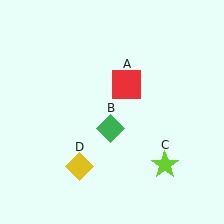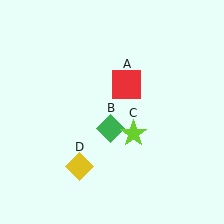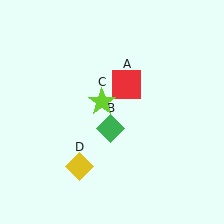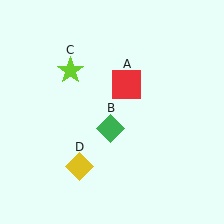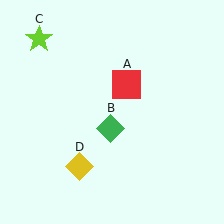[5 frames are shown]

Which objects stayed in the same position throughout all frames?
Red square (object A) and green diamond (object B) and yellow diamond (object D) remained stationary.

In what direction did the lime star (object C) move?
The lime star (object C) moved up and to the left.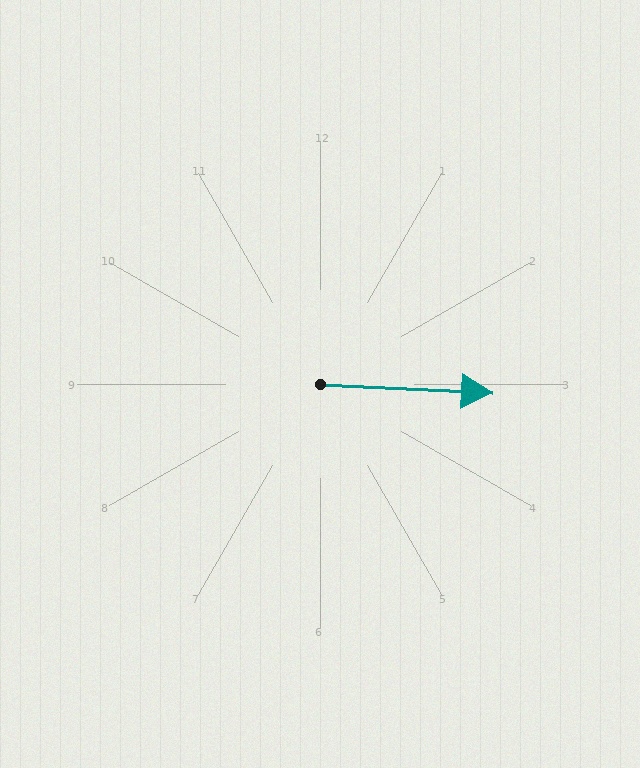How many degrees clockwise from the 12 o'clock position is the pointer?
Approximately 93 degrees.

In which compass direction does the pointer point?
East.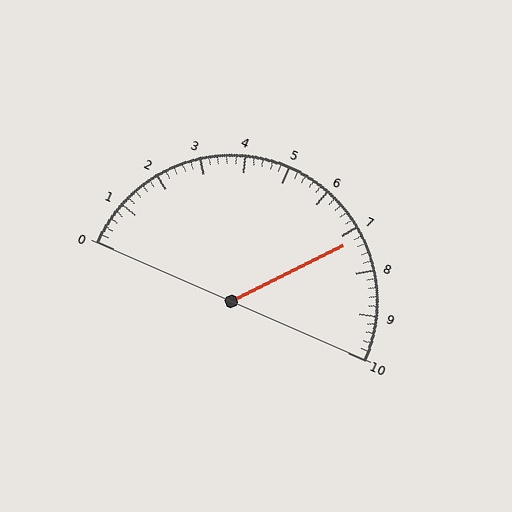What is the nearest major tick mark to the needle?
The nearest major tick mark is 7.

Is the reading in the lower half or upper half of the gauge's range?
The reading is in the upper half of the range (0 to 10).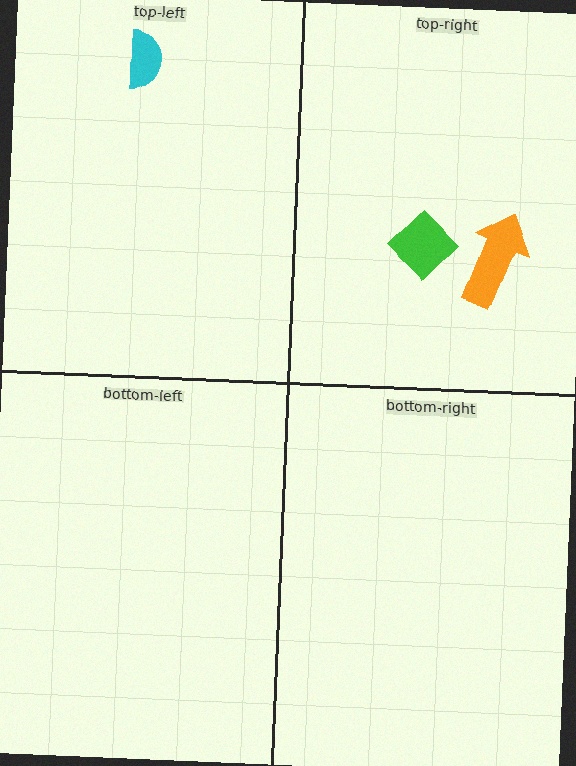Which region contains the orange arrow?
The top-right region.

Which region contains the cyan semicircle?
The top-left region.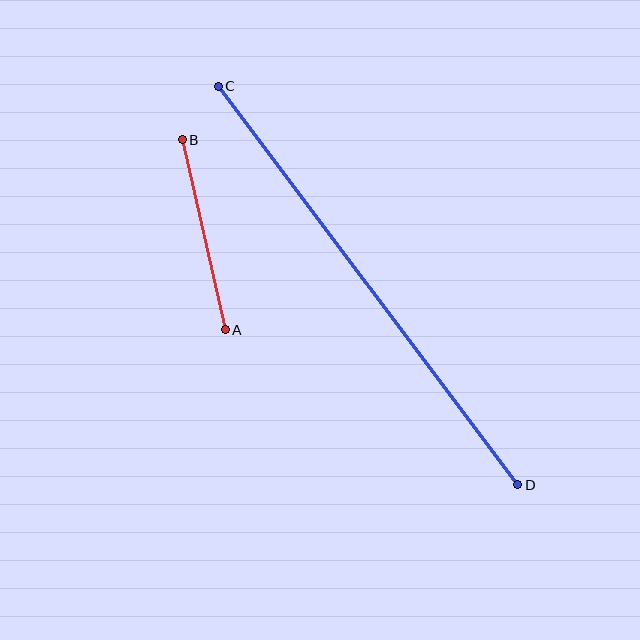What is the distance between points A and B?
The distance is approximately 195 pixels.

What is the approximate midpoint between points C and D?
The midpoint is at approximately (368, 285) pixels.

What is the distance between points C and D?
The distance is approximately 499 pixels.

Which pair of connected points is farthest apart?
Points C and D are farthest apart.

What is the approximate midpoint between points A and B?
The midpoint is at approximately (204, 235) pixels.